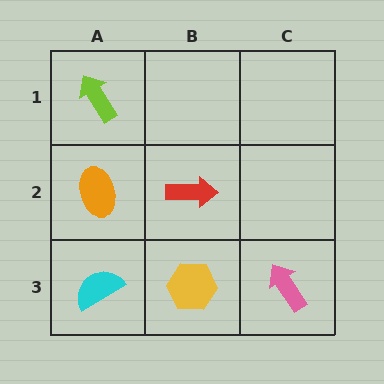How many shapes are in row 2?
2 shapes.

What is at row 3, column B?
A yellow hexagon.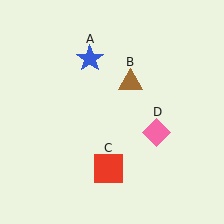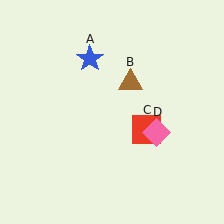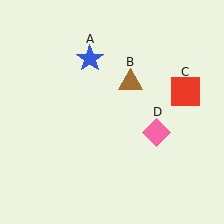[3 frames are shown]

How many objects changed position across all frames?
1 object changed position: red square (object C).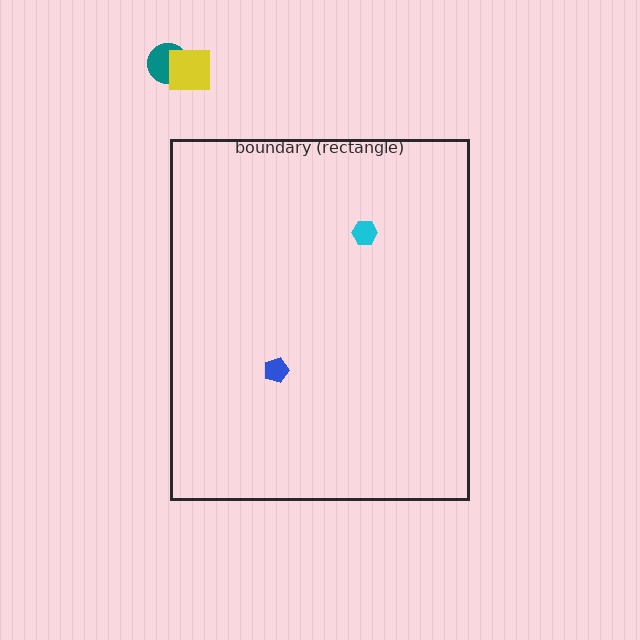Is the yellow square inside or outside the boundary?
Outside.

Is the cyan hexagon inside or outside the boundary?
Inside.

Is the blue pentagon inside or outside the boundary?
Inside.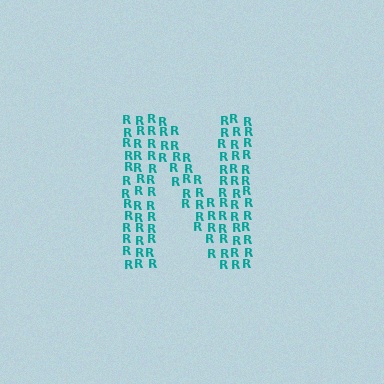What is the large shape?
The large shape is the letter N.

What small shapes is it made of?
It is made of small letter R's.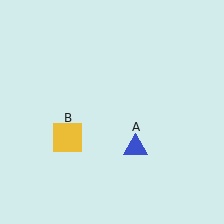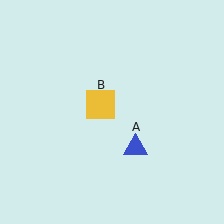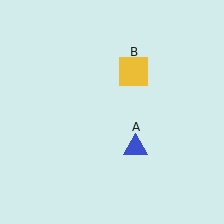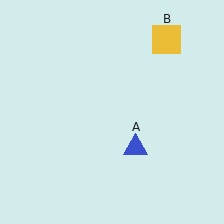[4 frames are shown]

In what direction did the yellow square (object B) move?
The yellow square (object B) moved up and to the right.